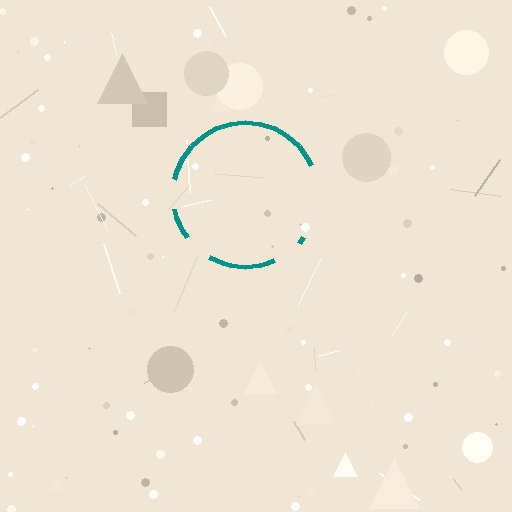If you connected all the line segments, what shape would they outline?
They would outline a circle.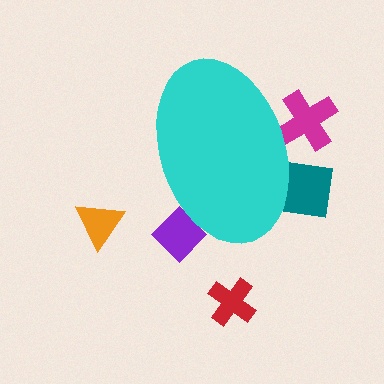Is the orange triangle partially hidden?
No, the orange triangle is fully visible.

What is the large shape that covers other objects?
A cyan ellipse.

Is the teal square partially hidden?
Yes, the teal square is partially hidden behind the cyan ellipse.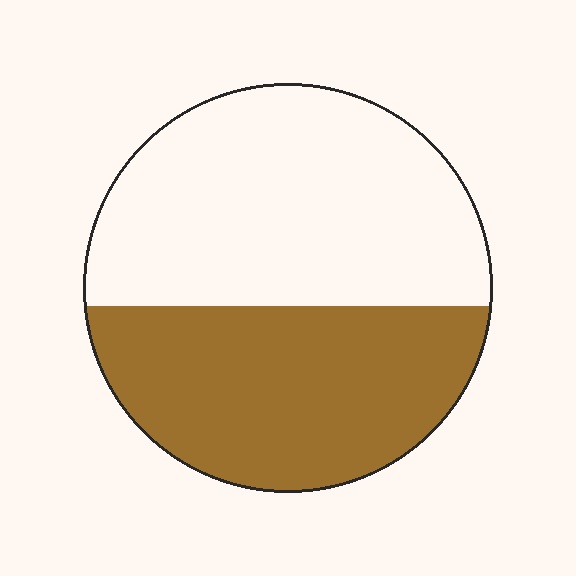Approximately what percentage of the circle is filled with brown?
Approximately 45%.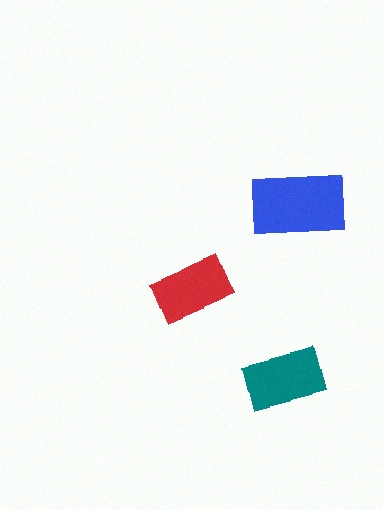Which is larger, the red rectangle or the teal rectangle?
The teal one.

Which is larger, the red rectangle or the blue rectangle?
The blue one.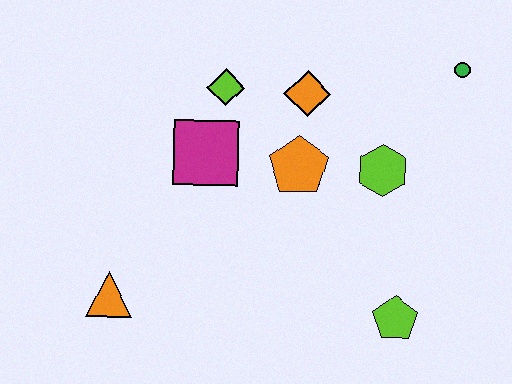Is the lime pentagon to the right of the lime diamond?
Yes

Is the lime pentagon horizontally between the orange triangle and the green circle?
Yes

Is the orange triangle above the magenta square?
No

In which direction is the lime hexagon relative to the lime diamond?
The lime hexagon is to the right of the lime diamond.